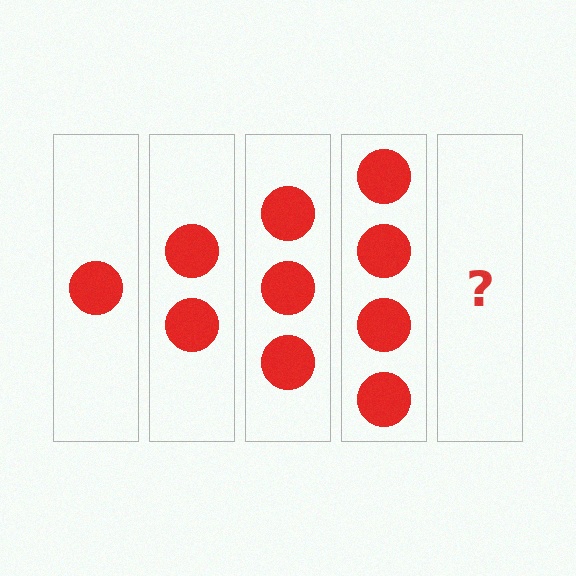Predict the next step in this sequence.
The next step is 5 circles.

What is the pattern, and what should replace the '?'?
The pattern is that each step adds one more circle. The '?' should be 5 circles.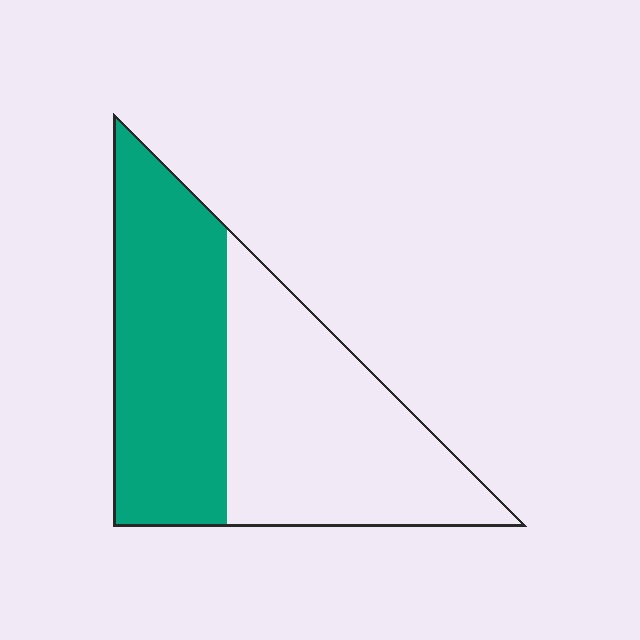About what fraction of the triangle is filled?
About one half (1/2).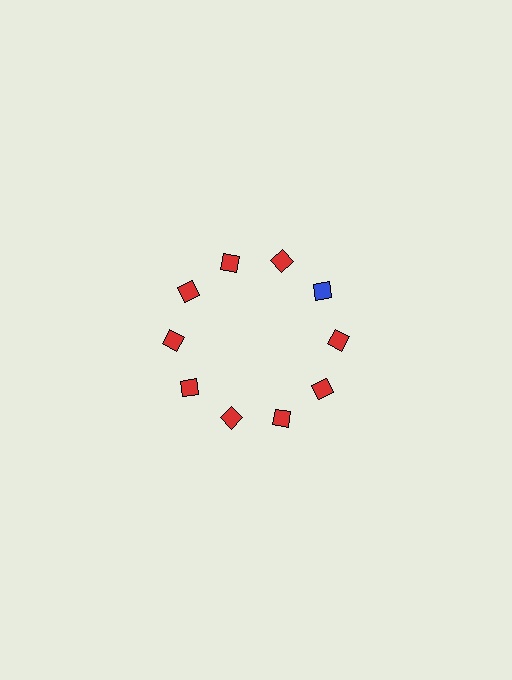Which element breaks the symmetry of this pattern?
The blue square at roughly the 2 o'clock position breaks the symmetry. All other shapes are red squares.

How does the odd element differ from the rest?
It has a different color: blue instead of red.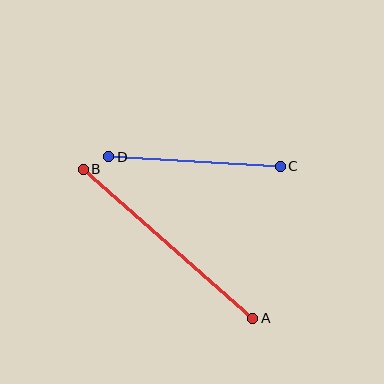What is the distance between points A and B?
The distance is approximately 226 pixels.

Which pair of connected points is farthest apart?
Points A and B are farthest apart.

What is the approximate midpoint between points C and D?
The midpoint is at approximately (194, 162) pixels.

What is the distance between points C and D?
The distance is approximately 172 pixels.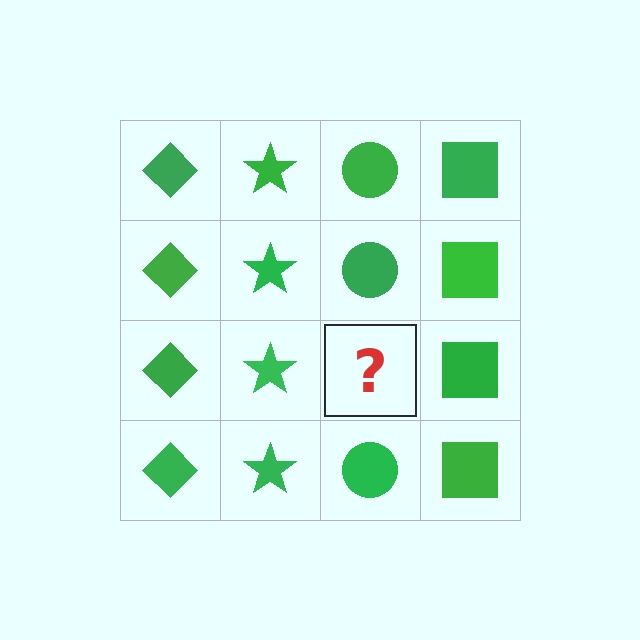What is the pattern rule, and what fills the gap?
The rule is that each column has a consistent shape. The gap should be filled with a green circle.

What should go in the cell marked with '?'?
The missing cell should contain a green circle.